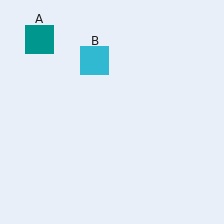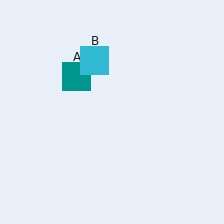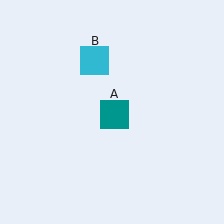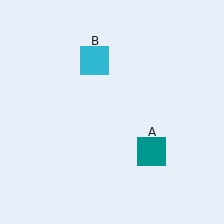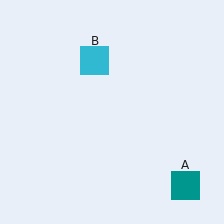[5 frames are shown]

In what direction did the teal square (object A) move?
The teal square (object A) moved down and to the right.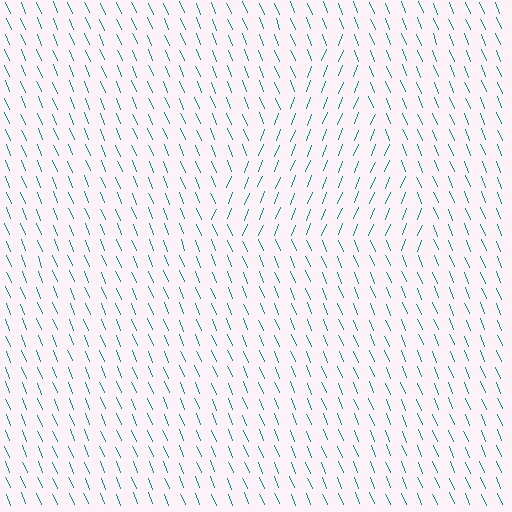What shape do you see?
I see a triangle.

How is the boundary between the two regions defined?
The boundary is defined purely by a change in line orientation (approximately 45 degrees difference). All lines are the same color and thickness.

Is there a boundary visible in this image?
Yes, there is a texture boundary formed by a change in line orientation.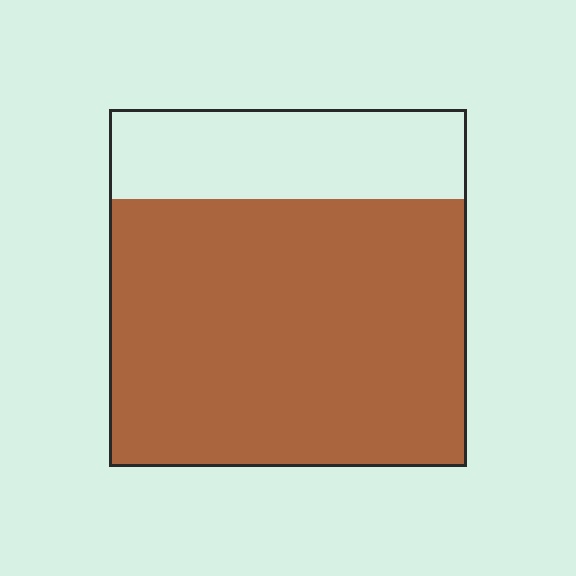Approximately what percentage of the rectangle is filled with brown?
Approximately 75%.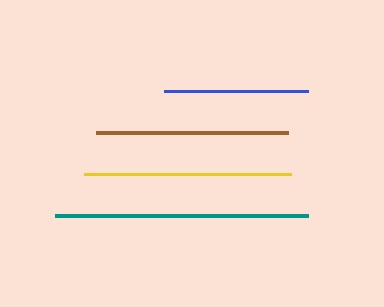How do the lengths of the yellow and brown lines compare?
The yellow and brown lines are approximately the same length.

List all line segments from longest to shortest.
From longest to shortest: teal, yellow, brown, blue.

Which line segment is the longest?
The teal line is the longest at approximately 254 pixels.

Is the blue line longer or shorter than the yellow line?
The yellow line is longer than the blue line.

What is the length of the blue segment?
The blue segment is approximately 144 pixels long.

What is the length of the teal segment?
The teal segment is approximately 254 pixels long.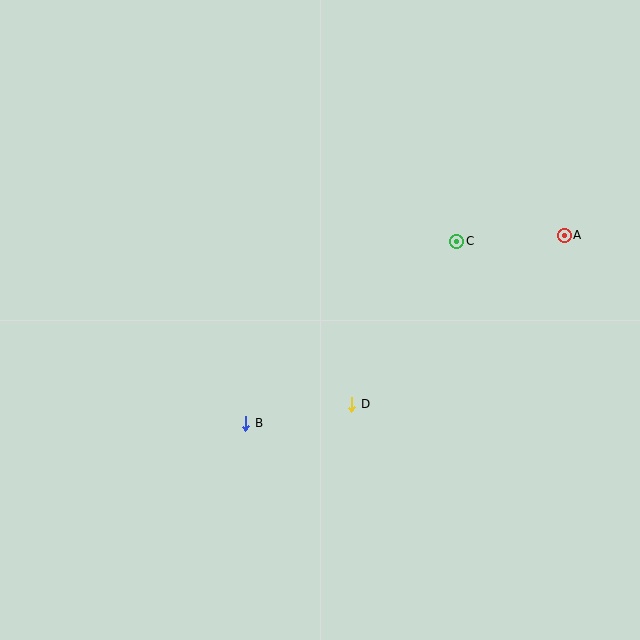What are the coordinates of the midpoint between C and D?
The midpoint between C and D is at (404, 323).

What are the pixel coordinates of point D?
Point D is at (352, 404).